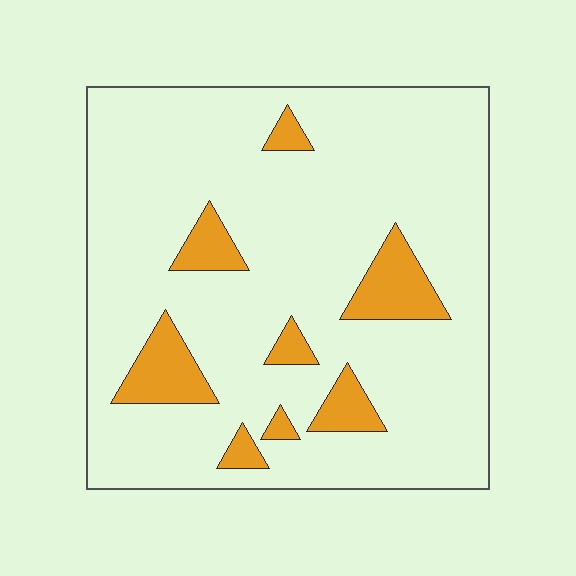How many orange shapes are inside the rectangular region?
8.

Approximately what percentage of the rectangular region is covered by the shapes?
Approximately 15%.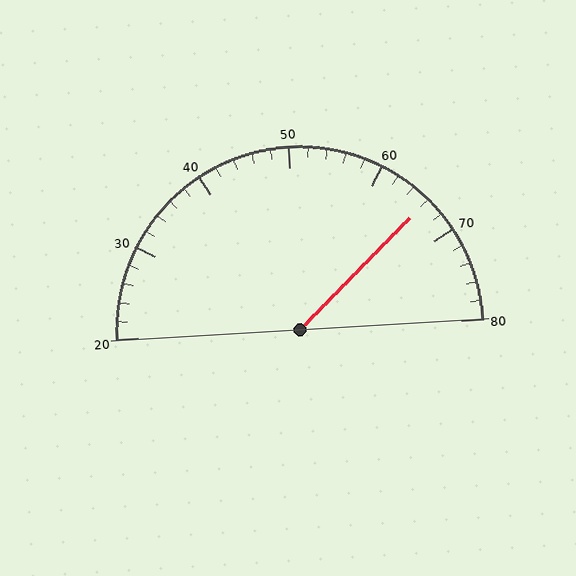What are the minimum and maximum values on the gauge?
The gauge ranges from 20 to 80.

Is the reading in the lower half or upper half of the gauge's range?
The reading is in the upper half of the range (20 to 80).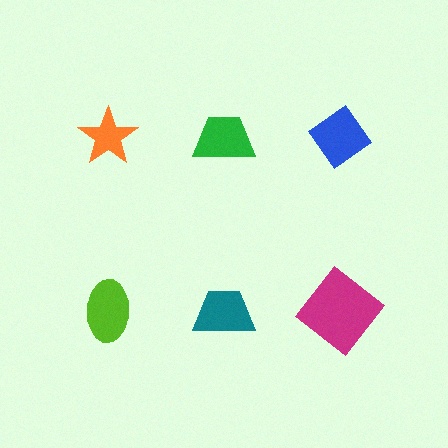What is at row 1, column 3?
A blue diamond.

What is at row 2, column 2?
A teal trapezoid.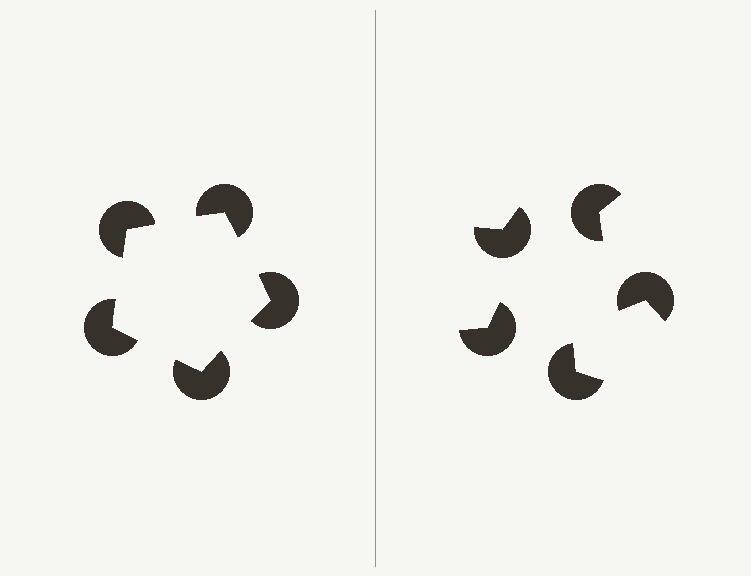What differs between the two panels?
The pac-man discs are positioned identically on both sides; only the wedge orientations differ. On the left they align to a pentagon; on the right they are misaligned.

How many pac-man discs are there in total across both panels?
10 — 5 on each side.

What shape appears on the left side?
An illusory pentagon.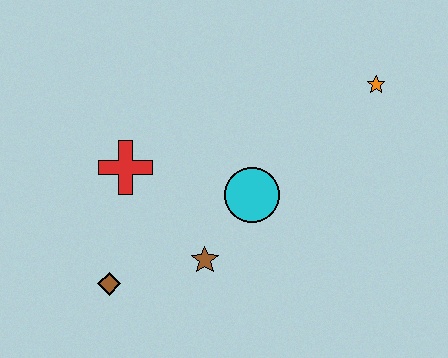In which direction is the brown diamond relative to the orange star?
The brown diamond is to the left of the orange star.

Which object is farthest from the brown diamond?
The orange star is farthest from the brown diamond.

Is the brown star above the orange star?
No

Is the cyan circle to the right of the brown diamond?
Yes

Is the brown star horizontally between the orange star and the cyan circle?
No